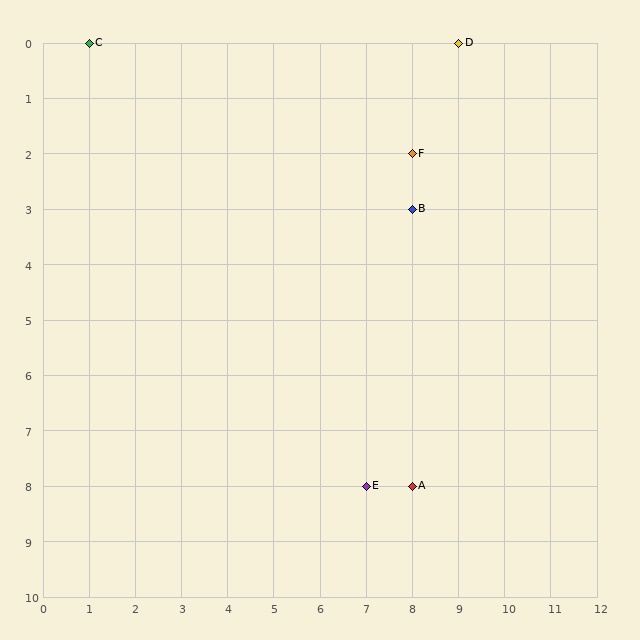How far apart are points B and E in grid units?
Points B and E are 1 column and 5 rows apart (about 5.1 grid units diagonally).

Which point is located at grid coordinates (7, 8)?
Point E is at (7, 8).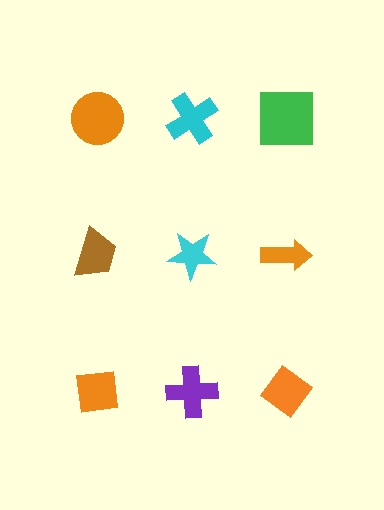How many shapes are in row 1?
3 shapes.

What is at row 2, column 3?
An orange arrow.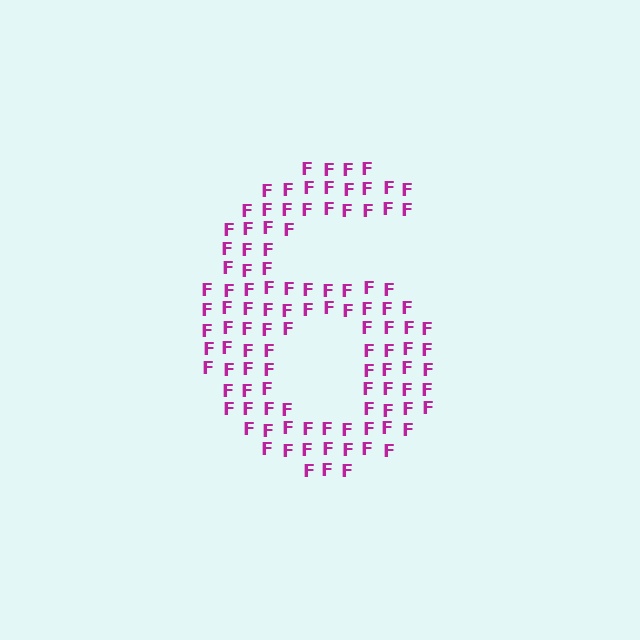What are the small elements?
The small elements are letter F's.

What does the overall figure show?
The overall figure shows the digit 6.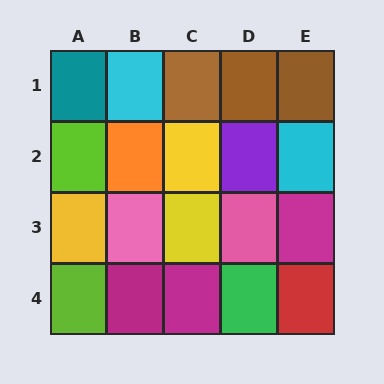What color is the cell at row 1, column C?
Brown.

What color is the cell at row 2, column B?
Orange.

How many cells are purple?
1 cell is purple.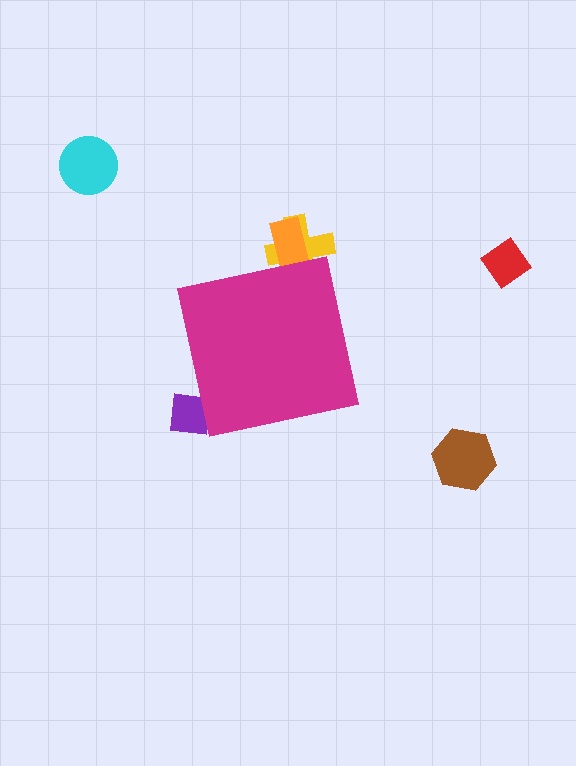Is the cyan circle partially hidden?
No, the cyan circle is fully visible.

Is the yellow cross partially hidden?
Yes, the yellow cross is partially hidden behind the magenta square.